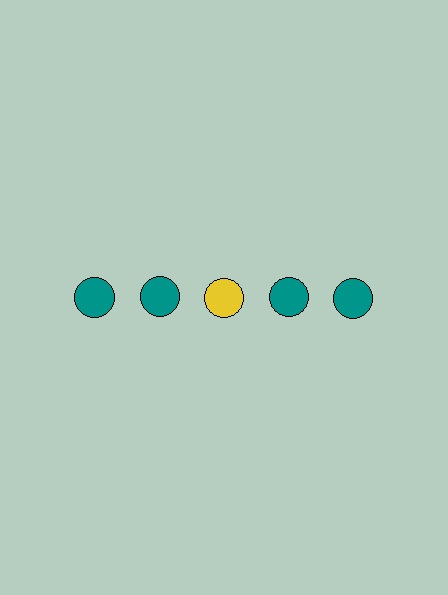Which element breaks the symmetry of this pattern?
The yellow circle in the top row, center column breaks the symmetry. All other shapes are teal circles.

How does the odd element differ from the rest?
It has a different color: yellow instead of teal.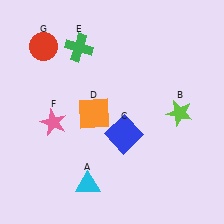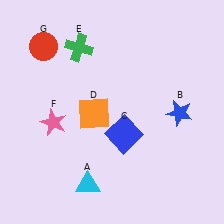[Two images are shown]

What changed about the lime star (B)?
In Image 1, B is lime. In Image 2, it changed to blue.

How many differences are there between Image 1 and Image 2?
There is 1 difference between the two images.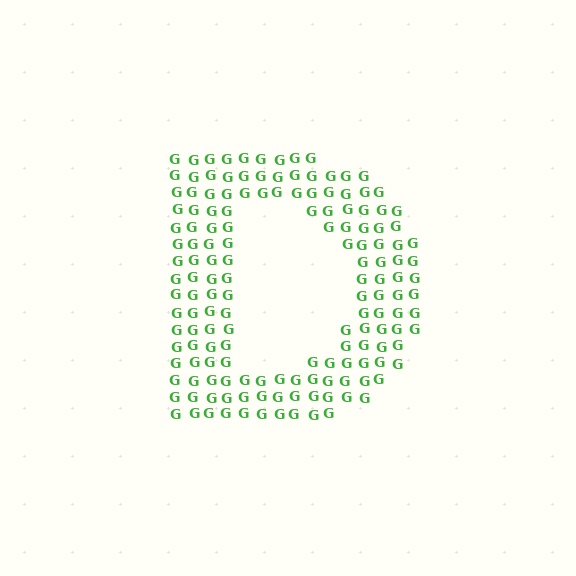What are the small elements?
The small elements are letter G's.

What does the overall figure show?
The overall figure shows the letter D.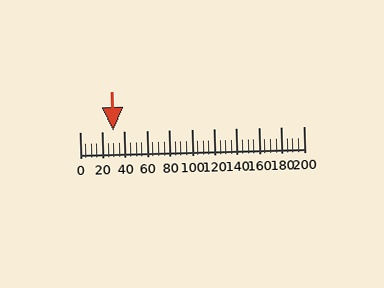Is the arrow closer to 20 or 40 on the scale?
The arrow is closer to 40.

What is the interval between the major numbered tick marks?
The major tick marks are spaced 20 units apart.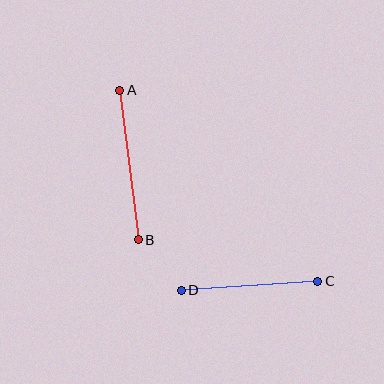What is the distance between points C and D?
The distance is approximately 137 pixels.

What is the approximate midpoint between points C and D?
The midpoint is at approximately (250, 286) pixels.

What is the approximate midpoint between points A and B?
The midpoint is at approximately (129, 165) pixels.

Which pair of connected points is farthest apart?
Points A and B are farthest apart.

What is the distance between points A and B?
The distance is approximately 151 pixels.